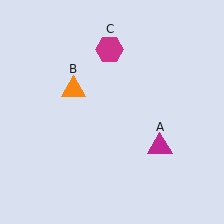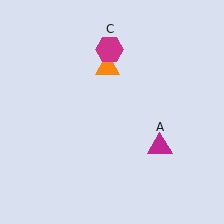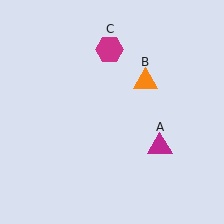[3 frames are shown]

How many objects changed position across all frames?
1 object changed position: orange triangle (object B).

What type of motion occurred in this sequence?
The orange triangle (object B) rotated clockwise around the center of the scene.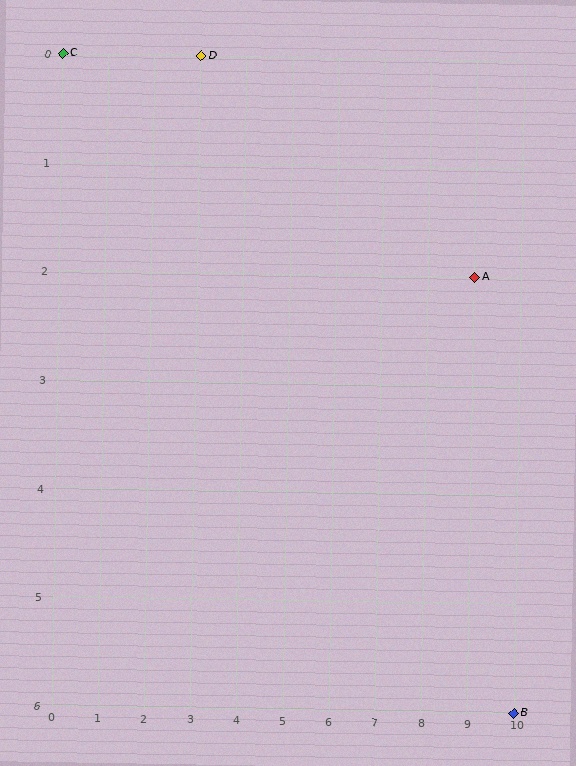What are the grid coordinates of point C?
Point C is at grid coordinates (0, 0).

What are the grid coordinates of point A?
Point A is at grid coordinates (9, 2).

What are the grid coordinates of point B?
Point B is at grid coordinates (10, 6).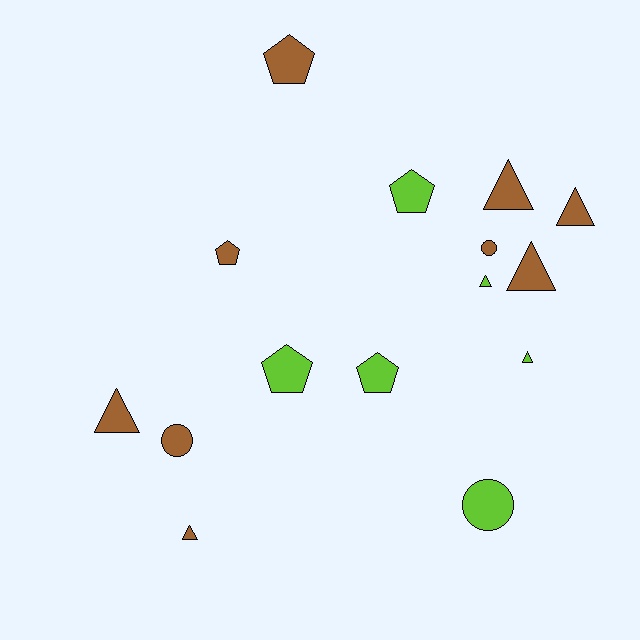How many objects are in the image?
There are 15 objects.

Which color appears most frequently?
Brown, with 9 objects.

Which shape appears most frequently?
Triangle, with 7 objects.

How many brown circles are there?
There are 2 brown circles.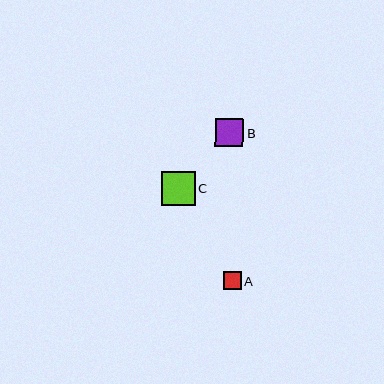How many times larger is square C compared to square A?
Square C is approximately 1.9 times the size of square A.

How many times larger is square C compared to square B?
Square C is approximately 1.2 times the size of square B.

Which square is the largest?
Square C is the largest with a size of approximately 34 pixels.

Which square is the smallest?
Square A is the smallest with a size of approximately 18 pixels.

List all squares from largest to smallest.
From largest to smallest: C, B, A.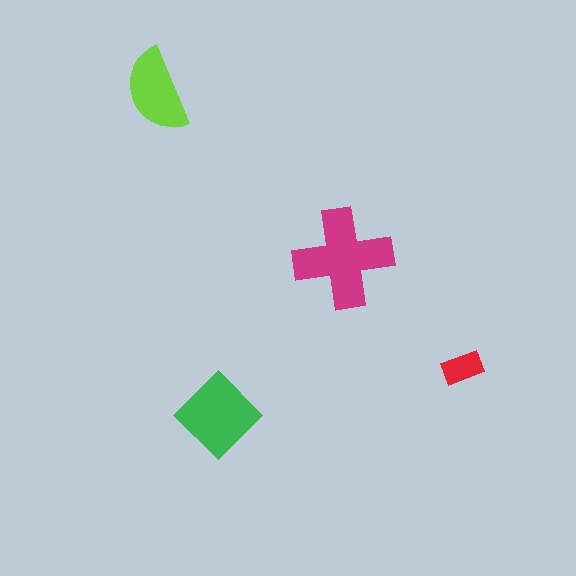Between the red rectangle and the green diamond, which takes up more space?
The green diamond.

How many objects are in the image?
There are 4 objects in the image.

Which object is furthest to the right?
The red rectangle is rightmost.